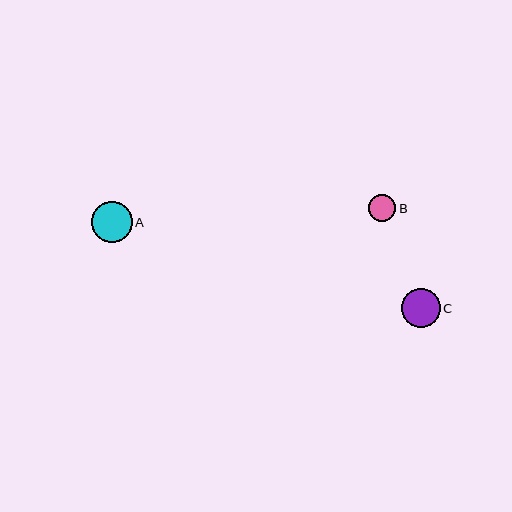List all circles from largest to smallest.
From largest to smallest: A, C, B.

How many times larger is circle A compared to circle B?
Circle A is approximately 1.5 times the size of circle B.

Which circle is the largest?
Circle A is the largest with a size of approximately 41 pixels.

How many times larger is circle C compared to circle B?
Circle C is approximately 1.4 times the size of circle B.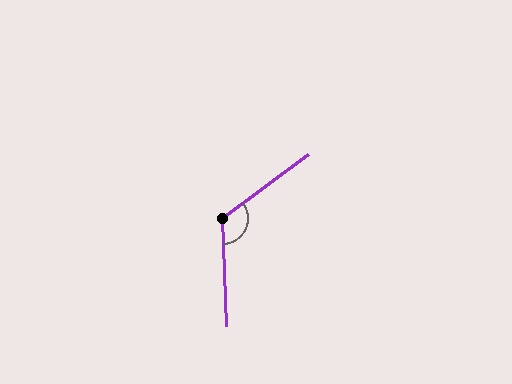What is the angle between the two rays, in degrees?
Approximately 125 degrees.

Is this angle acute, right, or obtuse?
It is obtuse.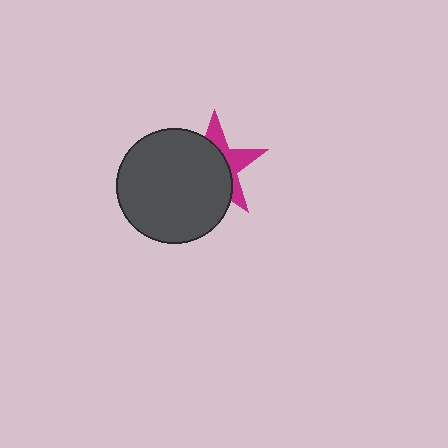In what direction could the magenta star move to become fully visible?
The magenta star could move toward the upper-right. That would shift it out from behind the dark gray circle entirely.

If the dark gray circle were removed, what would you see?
You would see the complete magenta star.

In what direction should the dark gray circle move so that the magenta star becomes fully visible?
The dark gray circle should move toward the lower-left. That is the shortest direction to clear the overlap and leave the magenta star fully visible.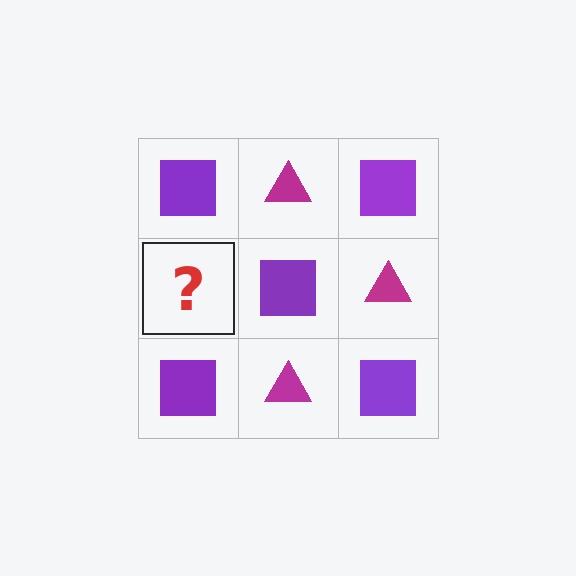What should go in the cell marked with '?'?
The missing cell should contain a magenta triangle.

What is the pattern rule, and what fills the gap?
The rule is that it alternates purple square and magenta triangle in a checkerboard pattern. The gap should be filled with a magenta triangle.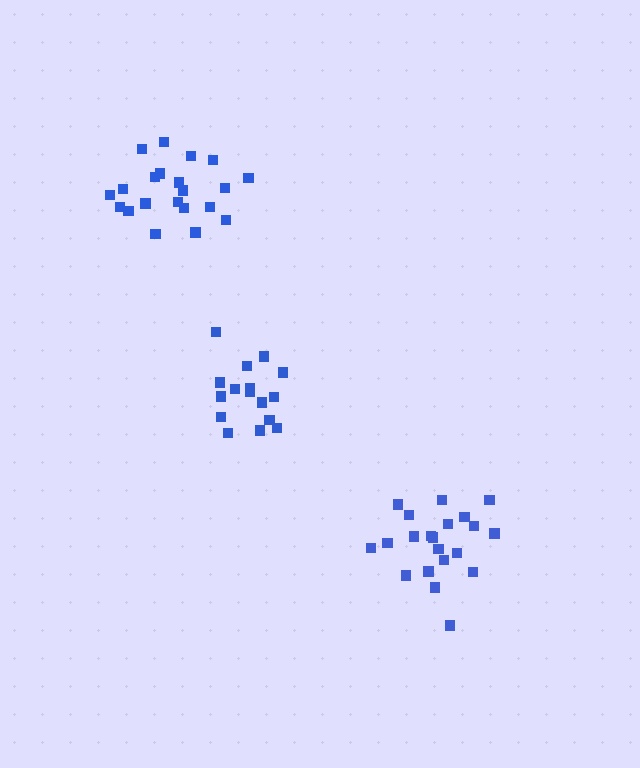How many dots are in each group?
Group 1: 21 dots, Group 2: 16 dots, Group 3: 21 dots (58 total).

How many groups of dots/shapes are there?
There are 3 groups.